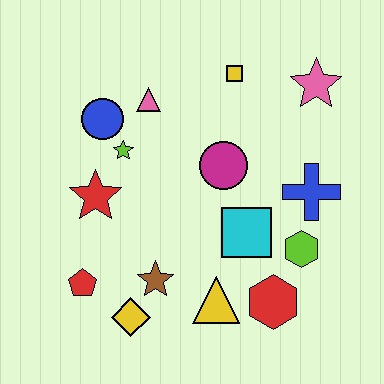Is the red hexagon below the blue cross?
Yes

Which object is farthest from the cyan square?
The blue circle is farthest from the cyan square.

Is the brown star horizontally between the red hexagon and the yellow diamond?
Yes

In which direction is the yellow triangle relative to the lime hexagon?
The yellow triangle is to the left of the lime hexagon.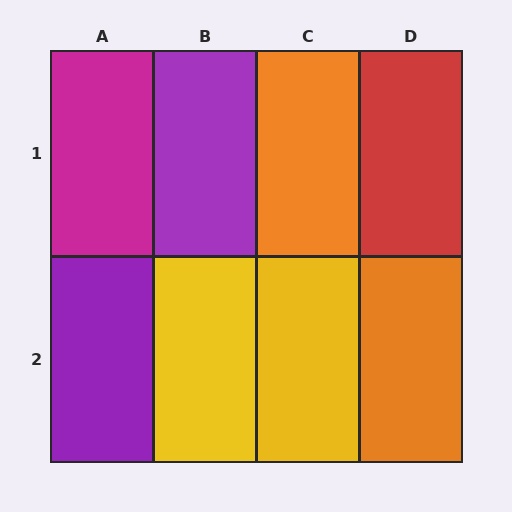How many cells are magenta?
1 cell is magenta.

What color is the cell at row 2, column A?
Purple.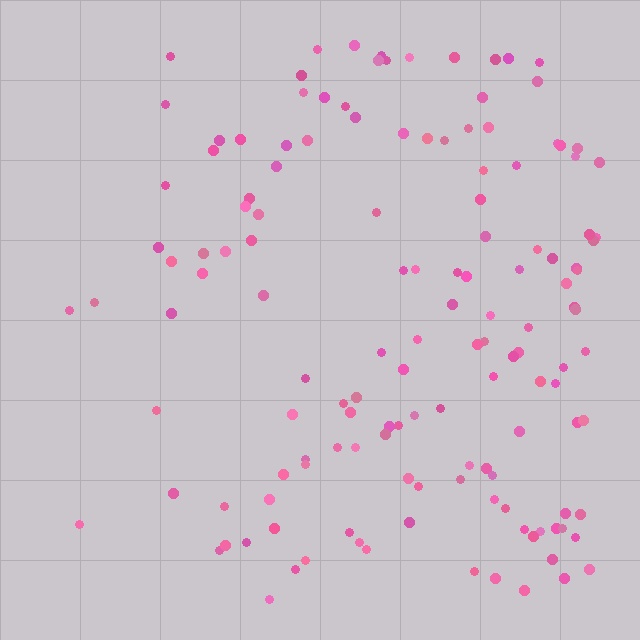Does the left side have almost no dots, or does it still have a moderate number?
Still a moderate number, just noticeably fewer than the right.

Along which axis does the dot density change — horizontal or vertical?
Horizontal.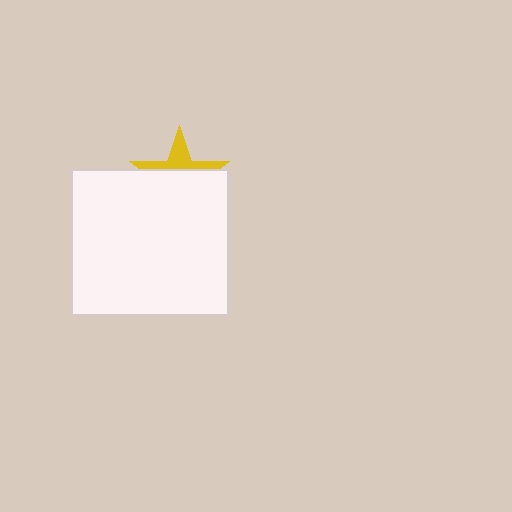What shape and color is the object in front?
The object in front is a white rectangle.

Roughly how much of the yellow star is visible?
A small part of it is visible (roughly 36%).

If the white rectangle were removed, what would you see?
You would see the complete yellow star.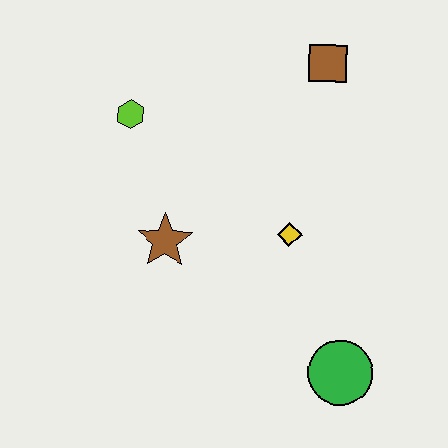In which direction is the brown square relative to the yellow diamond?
The brown square is above the yellow diamond.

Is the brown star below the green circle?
No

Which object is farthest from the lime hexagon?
The green circle is farthest from the lime hexagon.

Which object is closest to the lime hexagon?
The brown star is closest to the lime hexagon.